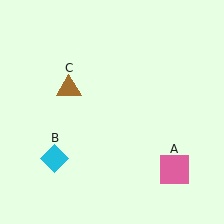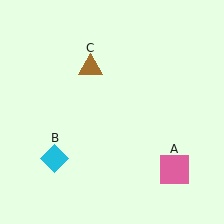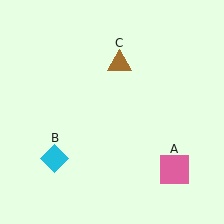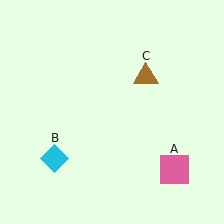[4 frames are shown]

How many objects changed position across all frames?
1 object changed position: brown triangle (object C).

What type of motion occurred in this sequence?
The brown triangle (object C) rotated clockwise around the center of the scene.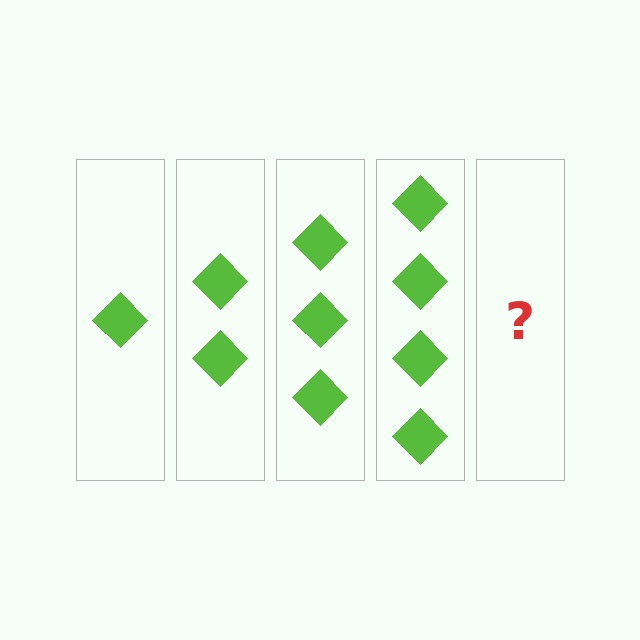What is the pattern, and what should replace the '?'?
The pattern is that each step adds one more diamond. The '?' should be 5 diamonds.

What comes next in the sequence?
The next element should be 5 diamonds.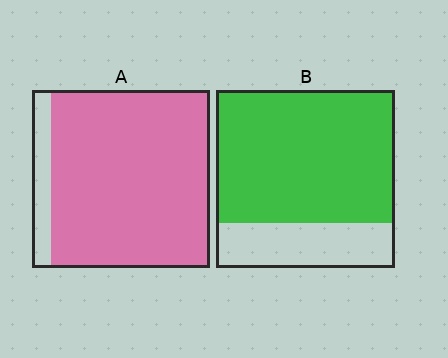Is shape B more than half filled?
Yes.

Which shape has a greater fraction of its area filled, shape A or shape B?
Shape A.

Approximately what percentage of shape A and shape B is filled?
A is approximately 90% and B is approximately 75%.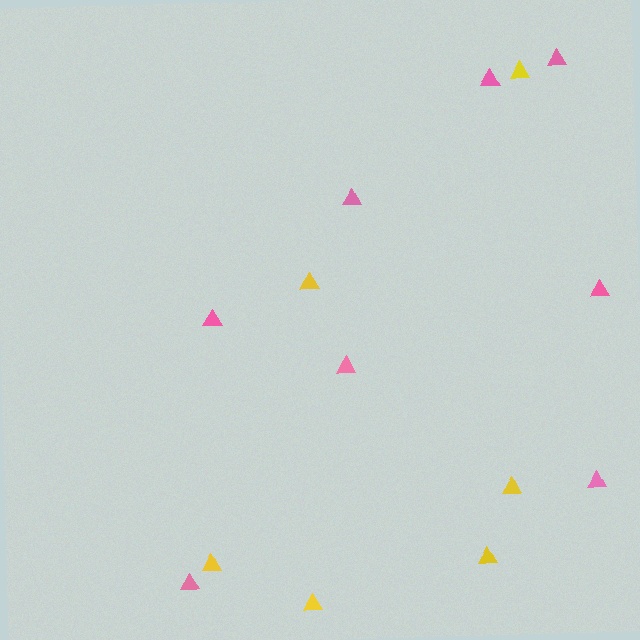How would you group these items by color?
There are 2 groups: one group of pink triangles (8) and one group of yellow triangles (6).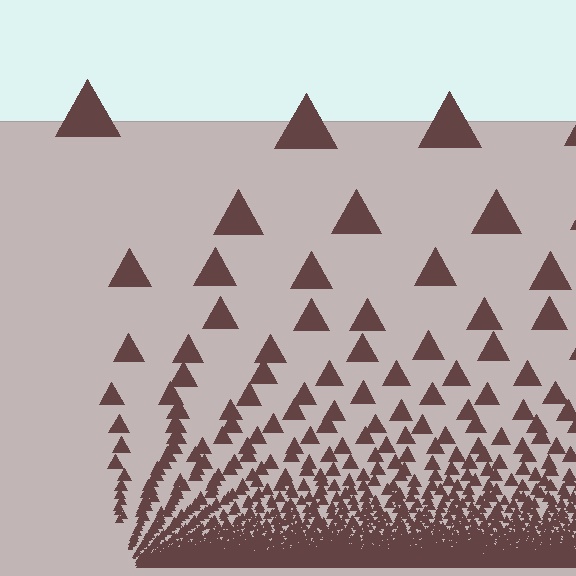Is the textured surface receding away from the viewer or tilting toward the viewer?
The surface appears to tilt toward the viewer. Texture elements get larger and sparser toward the top.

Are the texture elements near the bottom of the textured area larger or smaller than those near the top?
Smaller. The gradient is inverted — elements near the bottom are smaller and denser.